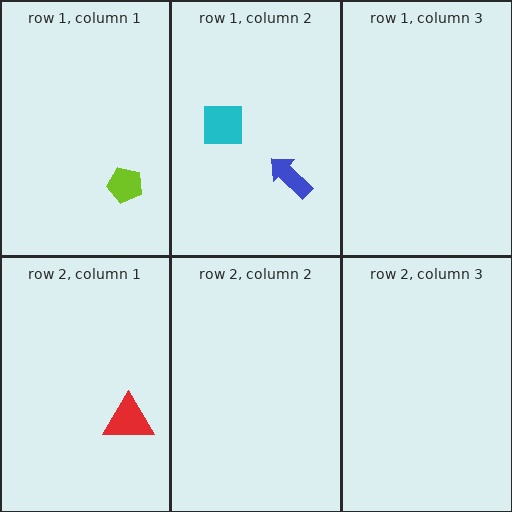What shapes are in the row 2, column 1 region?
The red triangle.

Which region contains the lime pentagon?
The row 1, column 1 region.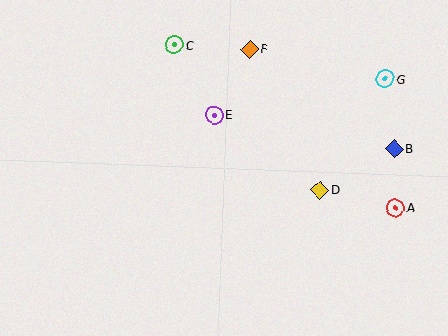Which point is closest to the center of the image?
Point E at (214, 115) is closest to the center.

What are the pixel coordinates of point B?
Point B is at (394, 149).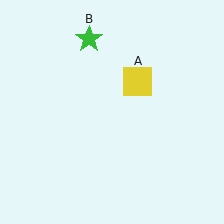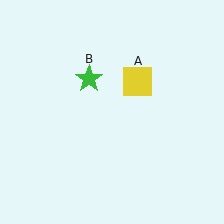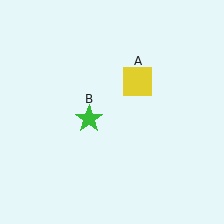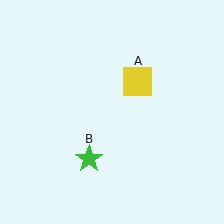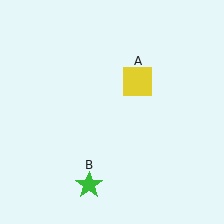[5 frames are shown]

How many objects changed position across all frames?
1 object changed position: green star (object B).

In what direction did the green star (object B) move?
The green star (object B) moved down.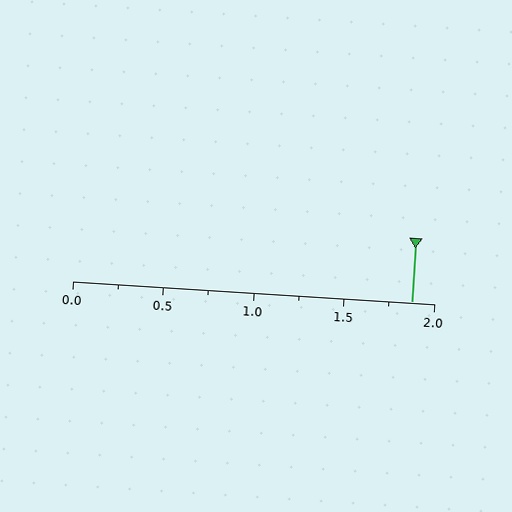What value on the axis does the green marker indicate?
The marker indicates approximately 1.88.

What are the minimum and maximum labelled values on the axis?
The axis runs from 0.0 to 2.0.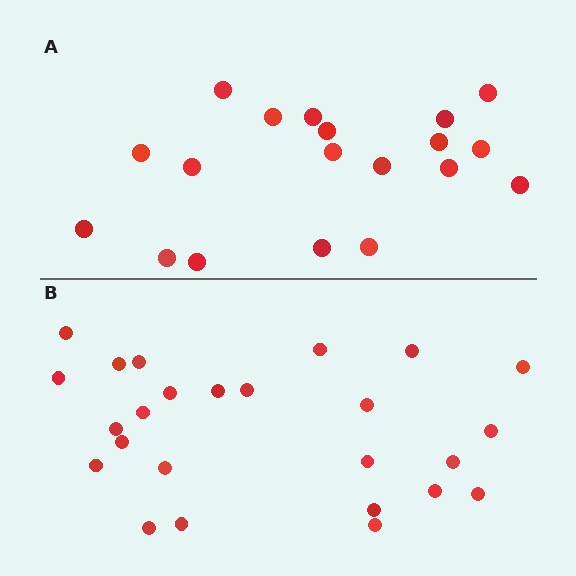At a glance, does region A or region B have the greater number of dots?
Region B (the bottom region) has more dots.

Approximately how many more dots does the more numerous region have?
Region B has about 6 more dots than region A.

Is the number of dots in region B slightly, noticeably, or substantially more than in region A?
Region B has noticeably more, but not dramatically so. The ratio is roughly 1.3 to 1.